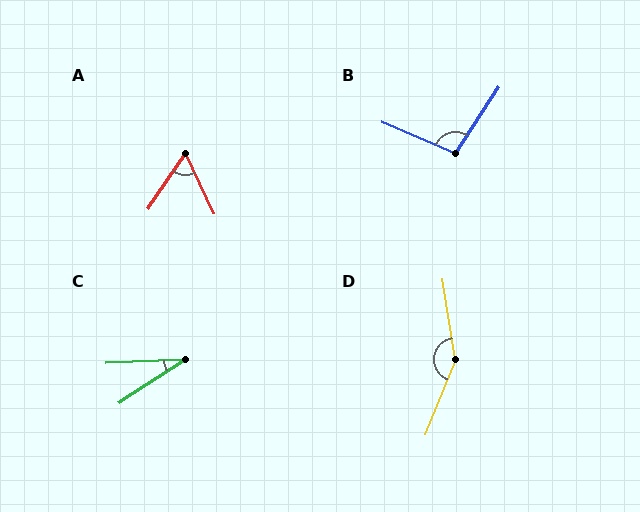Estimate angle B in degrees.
Approximately 100 degrees.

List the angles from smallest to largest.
C (30°), A (60°), B (100°), D (149°).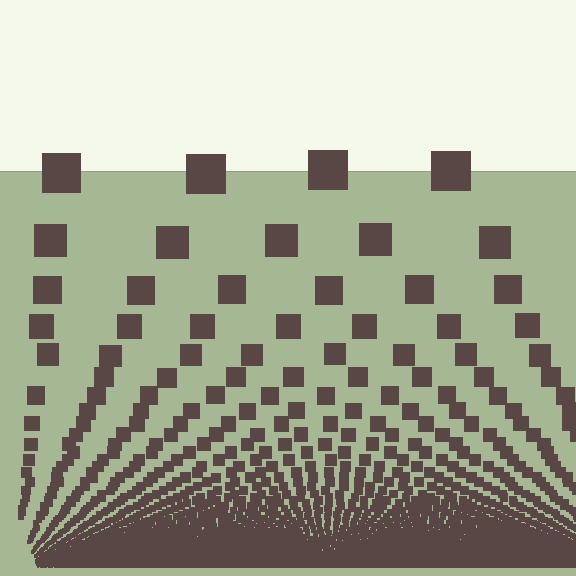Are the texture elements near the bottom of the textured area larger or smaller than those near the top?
Smaller. The gradient is inverted — elements near the bottom are smaller and denser.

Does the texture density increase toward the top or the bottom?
Density increases toward the bottom.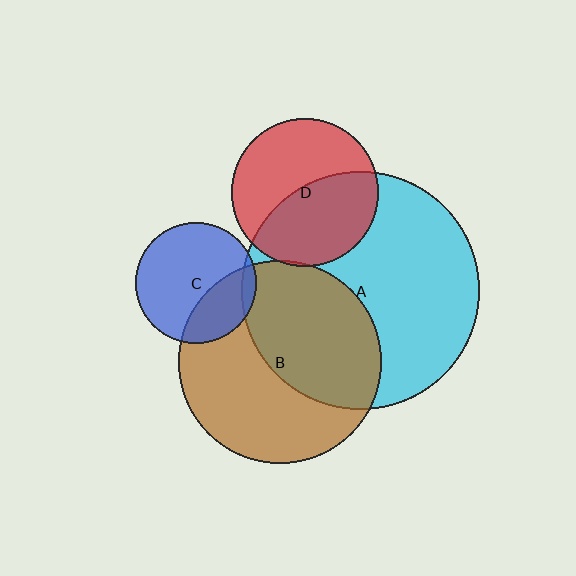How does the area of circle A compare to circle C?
Approximately 3.8 times.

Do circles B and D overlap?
Yes.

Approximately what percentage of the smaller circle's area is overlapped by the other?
Approximately 5%.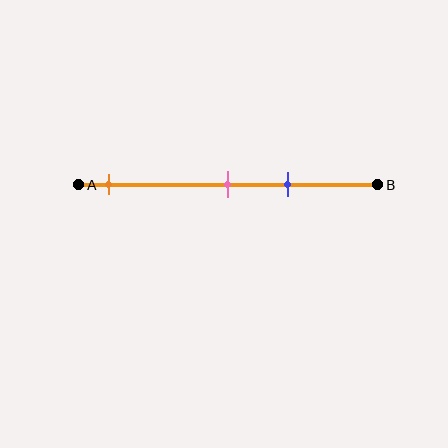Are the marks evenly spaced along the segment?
No, the marks are not evenly spaced.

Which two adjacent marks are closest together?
The pink and blue marks are the closest adjacent pair.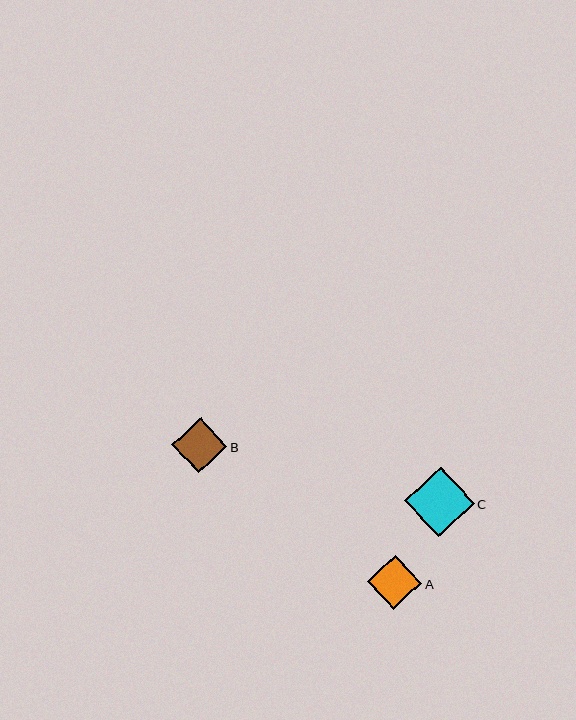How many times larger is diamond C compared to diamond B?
Diamond C is approximately 1.3 times the size of diamond B.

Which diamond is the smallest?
Diamond A is the smallest with a size of approximately 54 pixels.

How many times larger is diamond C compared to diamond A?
Diamond C is approximately 1.3 times the size of diamond A.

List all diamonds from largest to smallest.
From largest to smallest: C, B, A.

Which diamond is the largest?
Diamond C is the largest with a size of approximately 70 pixels.